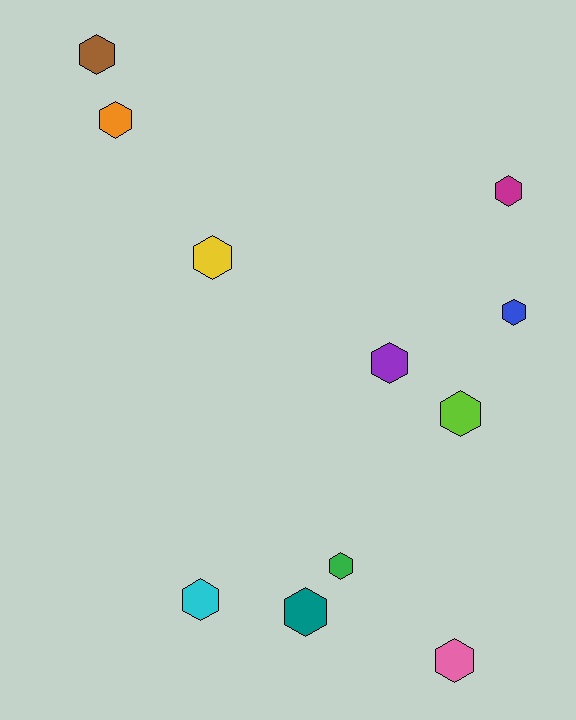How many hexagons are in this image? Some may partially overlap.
There are 11 hexagons.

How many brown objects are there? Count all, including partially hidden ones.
There is 1 brown object.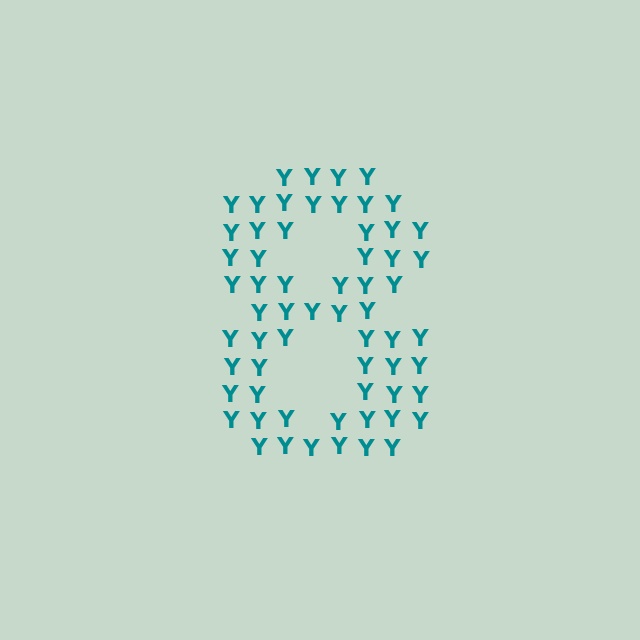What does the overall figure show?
The overall figure shows the digit 8.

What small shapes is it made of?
It is made of small letter Y's.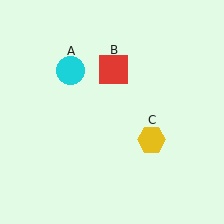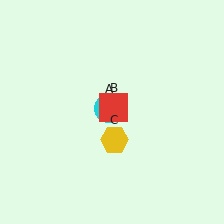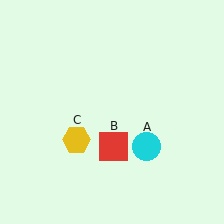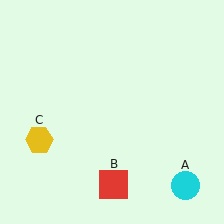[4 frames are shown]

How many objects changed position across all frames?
3 objects changed position: cyan circle (object A), red square (object B), yellow hexagon (object C).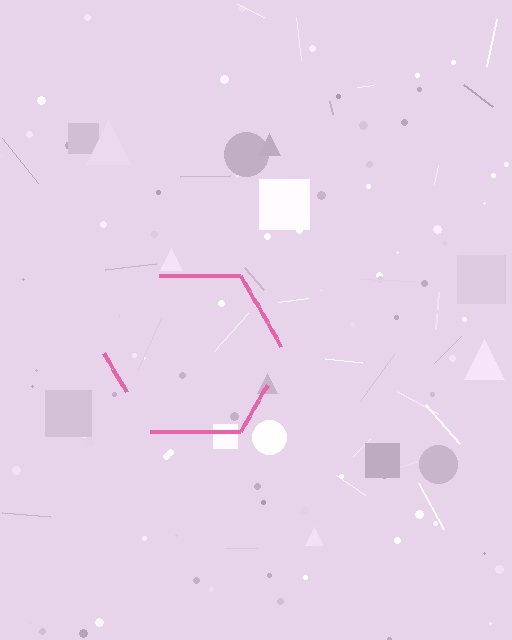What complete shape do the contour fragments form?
The contour fragments form a hexagon.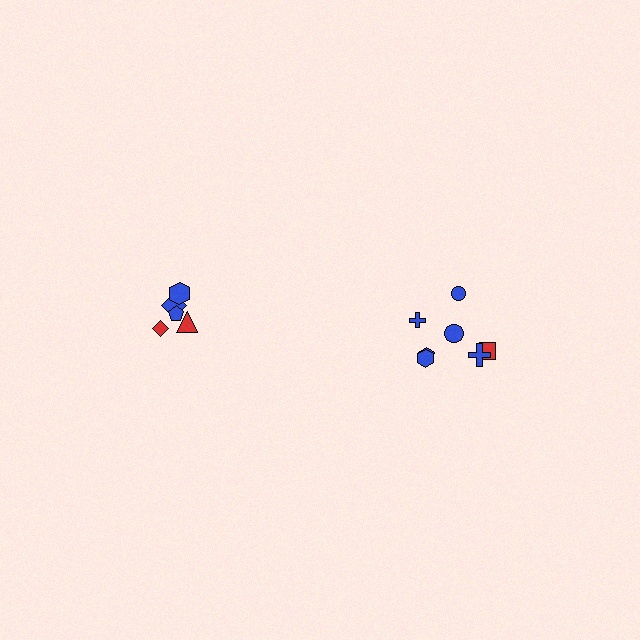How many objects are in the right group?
There are 7 objects.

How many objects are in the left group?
There are 5 objects.